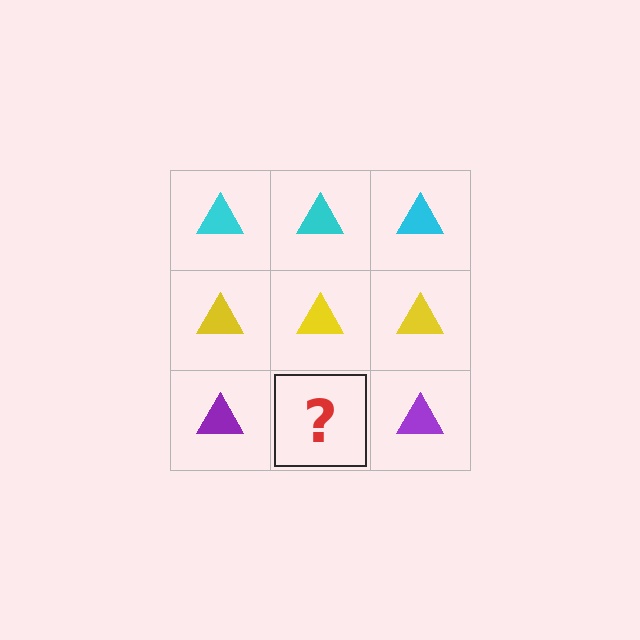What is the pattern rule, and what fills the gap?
The rule is that each row has a consistent color. The gap should be filled with a purple triangle.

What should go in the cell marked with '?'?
The missing cell should contain a purple triangle.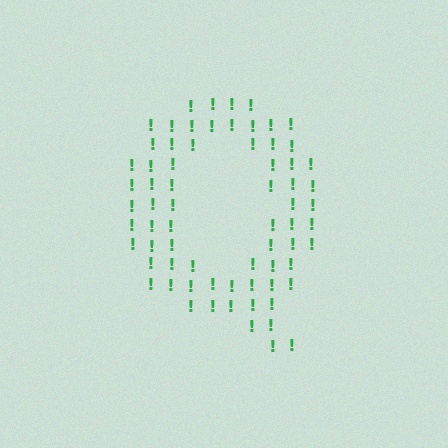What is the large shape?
The large shape is the letter Q.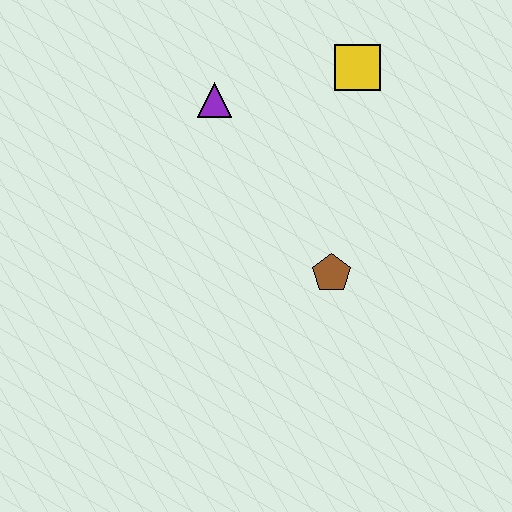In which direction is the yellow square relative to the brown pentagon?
The yellow square is above the brown pentagon.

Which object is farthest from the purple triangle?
The brown pentagon is farthest from the purple triangle.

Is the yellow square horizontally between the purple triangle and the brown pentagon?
No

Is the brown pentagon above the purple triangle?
No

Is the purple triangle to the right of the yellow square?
No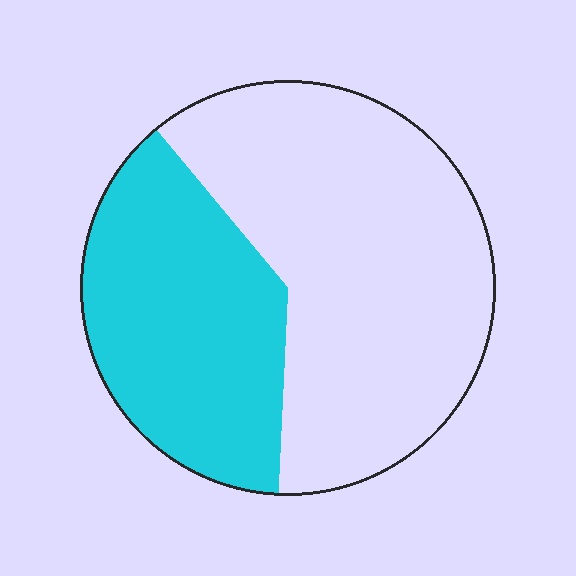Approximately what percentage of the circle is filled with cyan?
Approximately 40%.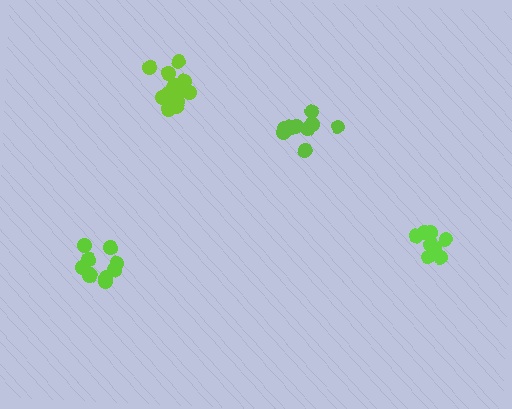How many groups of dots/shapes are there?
There are 4 groups.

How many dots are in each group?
Group 1: 13 dots, Group 2: 10 dots, Group 3: 10 dots, Group 4: 10 dots (43 total).